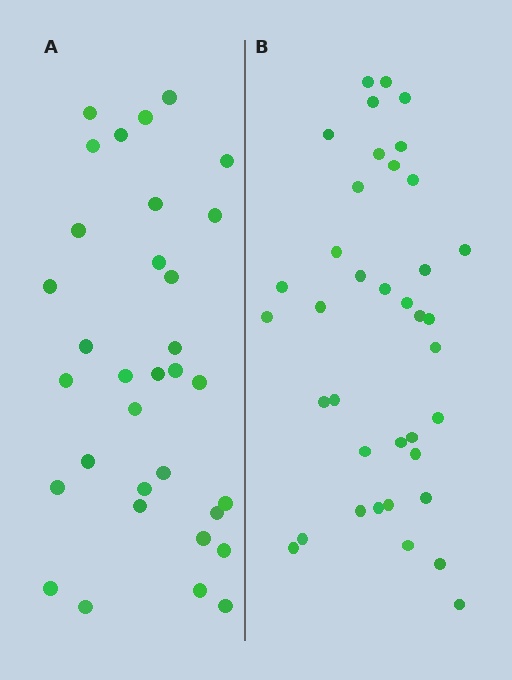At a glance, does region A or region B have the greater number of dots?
Region B (the right region) has more dots.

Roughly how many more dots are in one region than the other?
Region B has about 5 more dots than region A.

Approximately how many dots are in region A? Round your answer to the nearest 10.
About 30 dots. (The exact count is 33, which rounds to 30.)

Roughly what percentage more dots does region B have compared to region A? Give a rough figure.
About 15% more.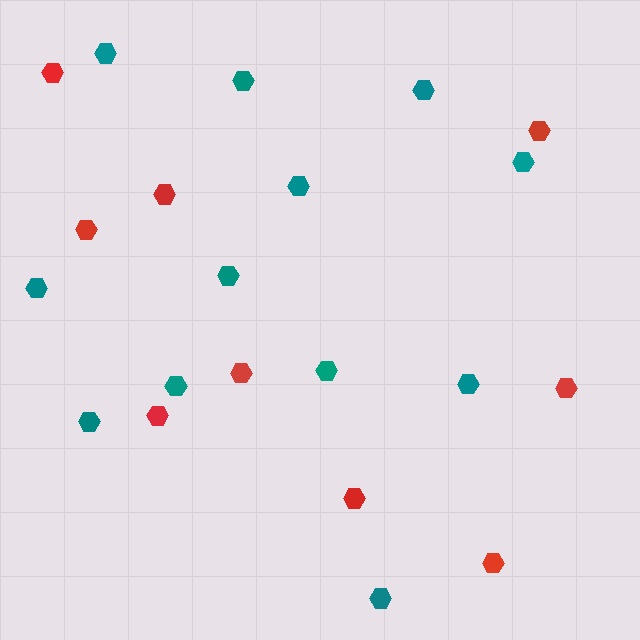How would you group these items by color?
There are 2 groups: one group of red hexagons (9) and one group of teal hexagons (12).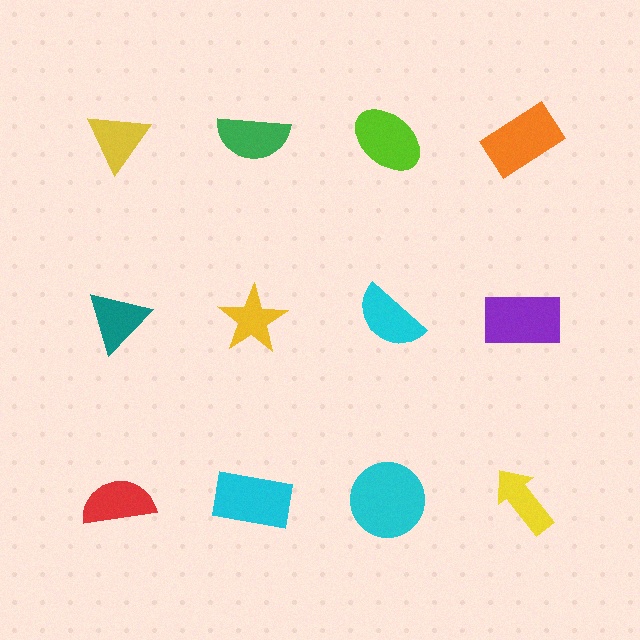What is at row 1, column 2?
A green semicircle.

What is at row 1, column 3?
A lime ellipse.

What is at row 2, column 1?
A teal triangle.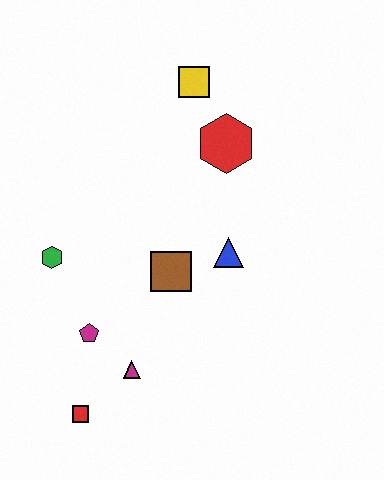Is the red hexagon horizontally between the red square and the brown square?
No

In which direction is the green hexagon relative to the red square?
The green hexagon is above the red square.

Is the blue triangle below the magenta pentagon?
No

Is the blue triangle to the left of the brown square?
No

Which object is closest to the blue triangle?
The brown square is closest to the blue triangle.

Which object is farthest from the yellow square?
The red square is farthest from the yellow square.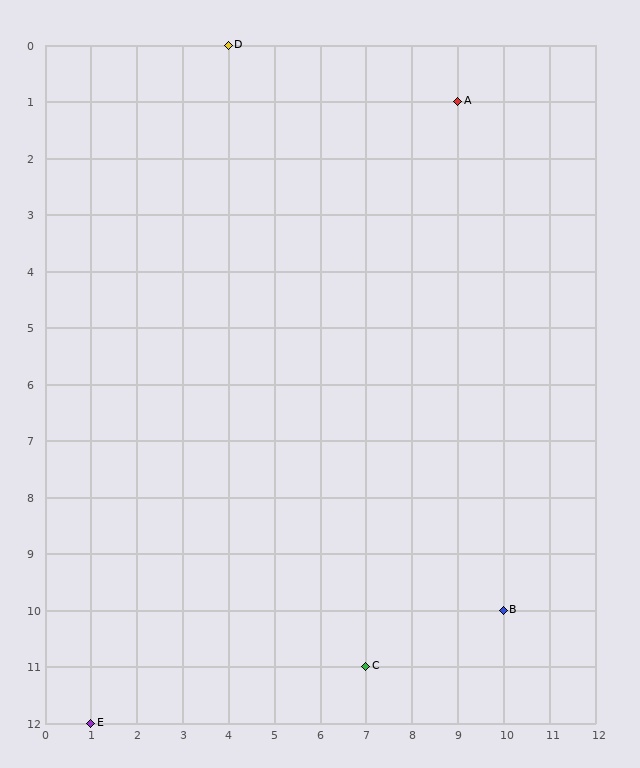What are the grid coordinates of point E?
Point E is at grid coordinates (1, 12).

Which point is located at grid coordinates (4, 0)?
Point D is at (4, 0).